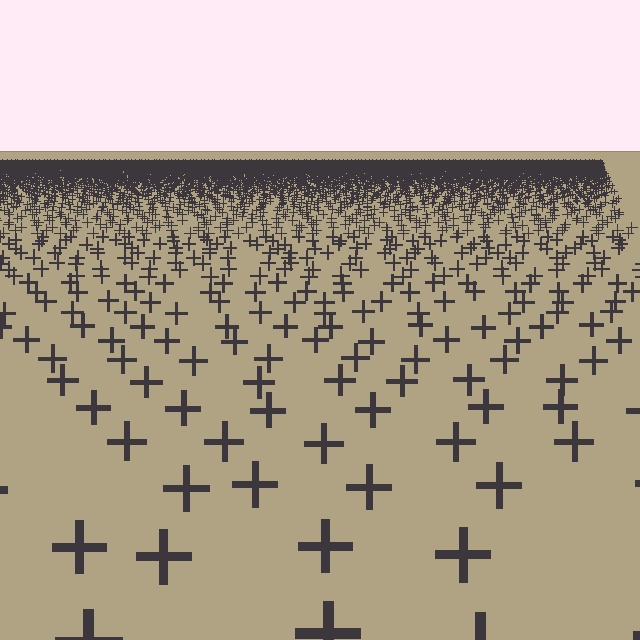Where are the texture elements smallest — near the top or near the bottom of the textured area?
Near the top.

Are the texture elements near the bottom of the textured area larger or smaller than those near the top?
Larger. Near the bottom, elements are closer to the viewer and appear at a bigger on-screen size.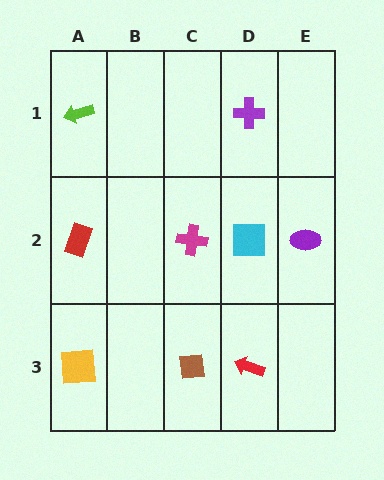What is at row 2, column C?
A magenta cross.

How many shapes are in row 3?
3 shapes.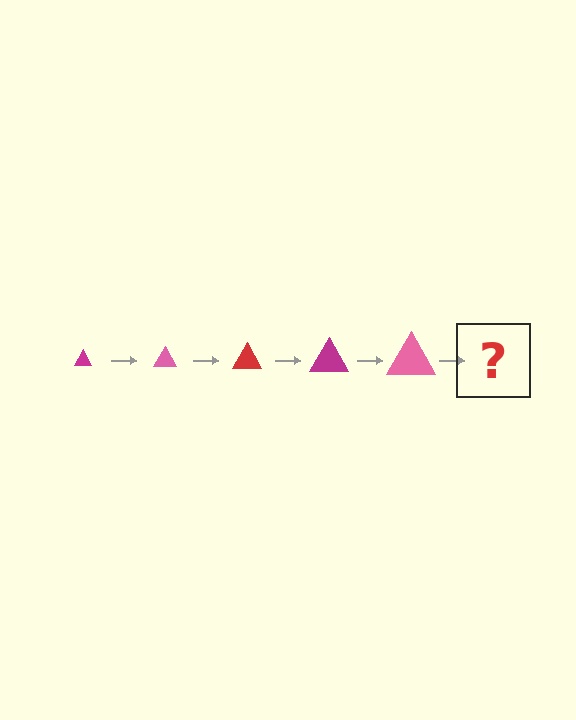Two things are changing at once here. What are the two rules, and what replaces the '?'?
The two rules are that the triangle grows larger each step and the color cycles through magenta, pink, and red. The '?' should be a red triangle, larger than the previous one.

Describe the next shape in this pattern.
It should be a red triangle, larger than the previous one.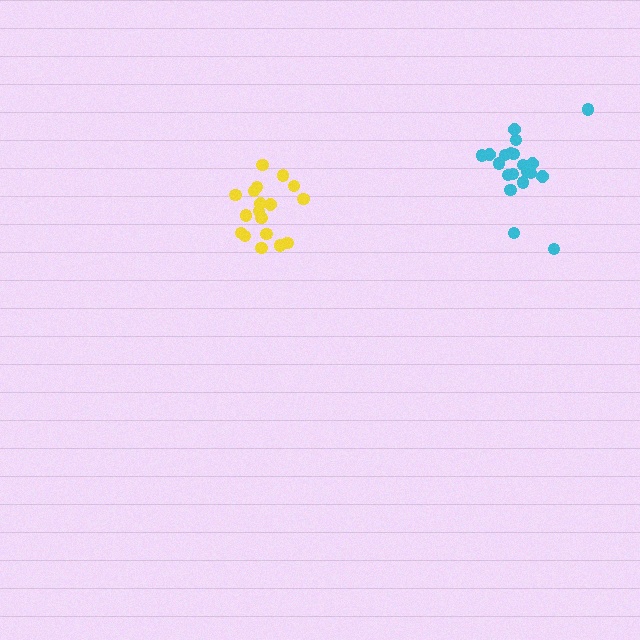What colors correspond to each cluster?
The clusters are colored: yellow, cyan.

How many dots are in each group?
Group 1: 18 dots, Group 2: 20 dots (38 total).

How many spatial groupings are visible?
There are 2 spatial groupings.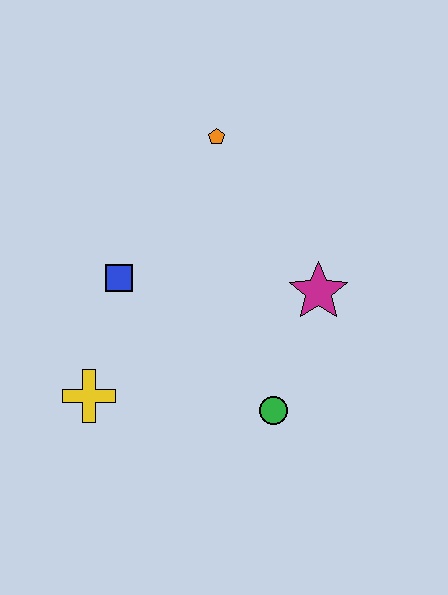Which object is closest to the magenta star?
The green circle is closest to the magenta star.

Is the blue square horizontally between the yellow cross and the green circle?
Yes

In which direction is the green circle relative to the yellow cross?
The green circle is to the right of the yellow cross.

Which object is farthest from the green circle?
The orange pentagon is farthest from the green circle.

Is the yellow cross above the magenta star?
No